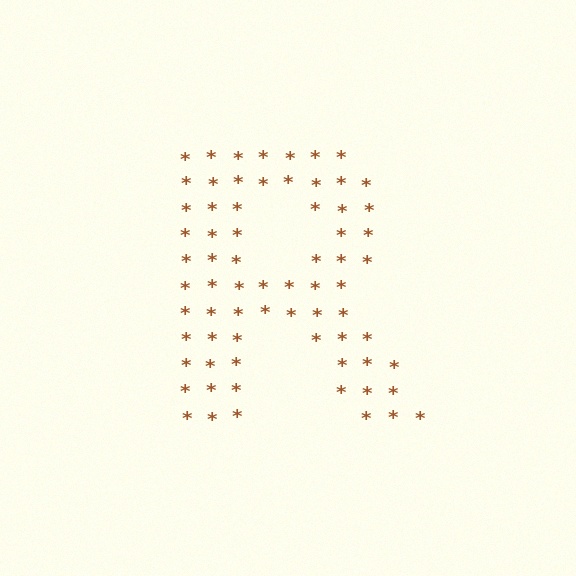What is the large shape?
The large shape is the letter R.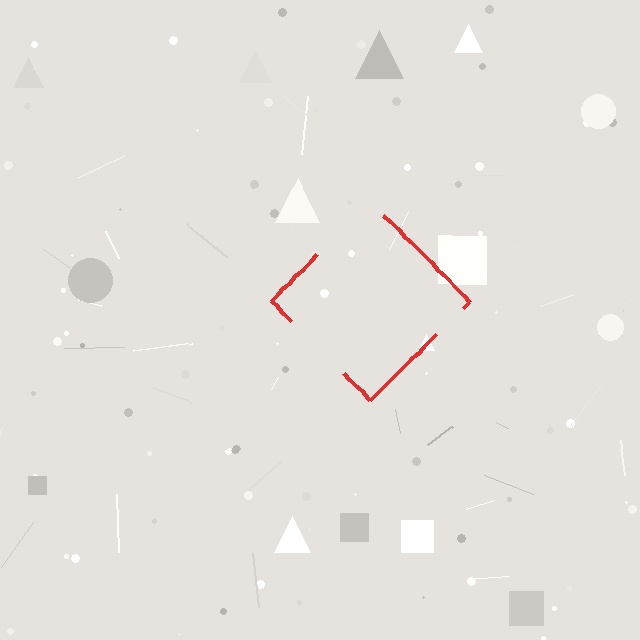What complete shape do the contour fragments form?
The contour fragments form a diamond.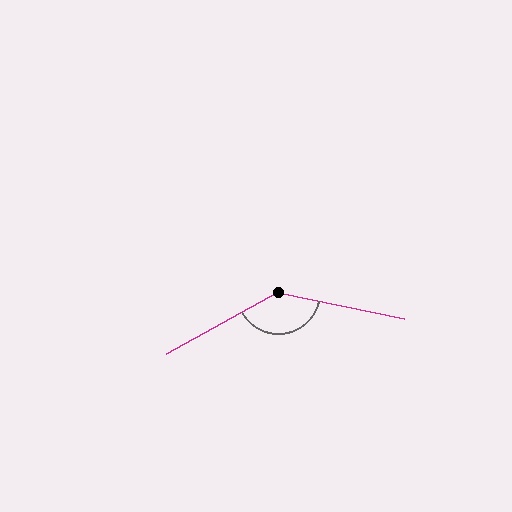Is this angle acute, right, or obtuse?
It is obtuse.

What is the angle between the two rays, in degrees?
Approximately 139 degrees.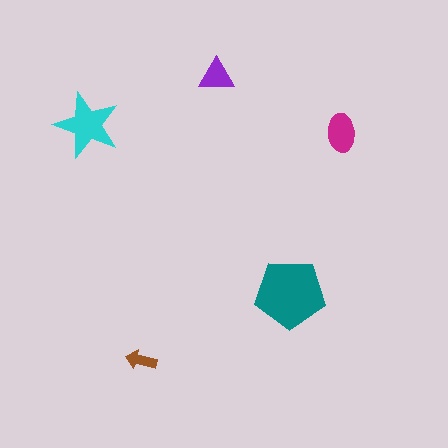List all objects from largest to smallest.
The teal pentagon, the cyan star, the magenta ellipse, the purple triangle, the brown arrow.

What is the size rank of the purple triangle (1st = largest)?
4th.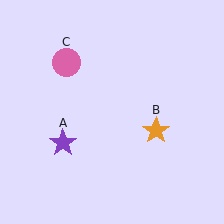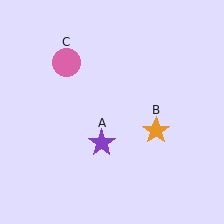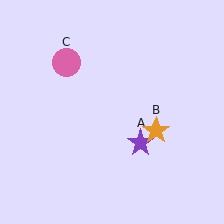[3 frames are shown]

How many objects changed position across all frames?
1 object changed position: purple star (object A).